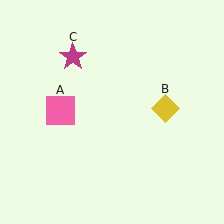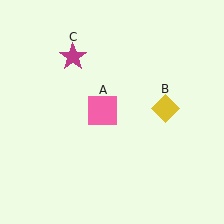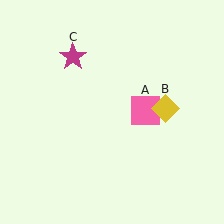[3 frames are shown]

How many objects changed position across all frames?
1 object changed position: pink square (object A).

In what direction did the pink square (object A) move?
The pink square (object A) moved right.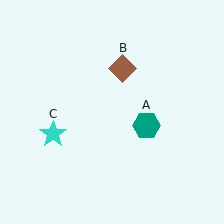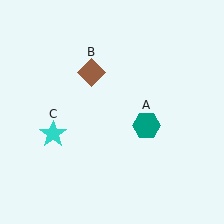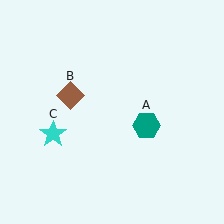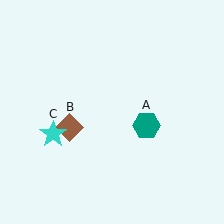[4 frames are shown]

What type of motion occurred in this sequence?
The brown diamond (object B) rotated counterclockwise around the center of the scene.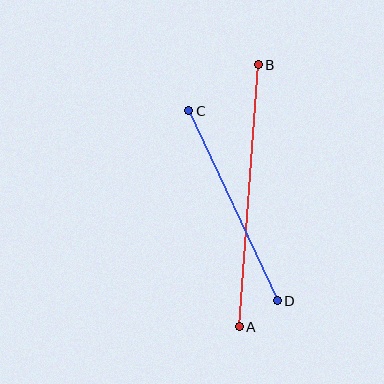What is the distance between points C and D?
The distance is approximately 210 pixels.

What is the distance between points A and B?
The distance is approximately 263 pixels.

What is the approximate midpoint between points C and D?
The midpoint is at approximately (233, 206) pixels.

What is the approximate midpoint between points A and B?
The midpoint is at approximately (249, 196) pixels.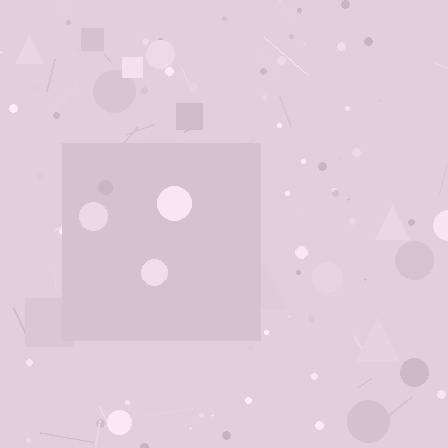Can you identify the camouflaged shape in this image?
The camouflaged shape is a square.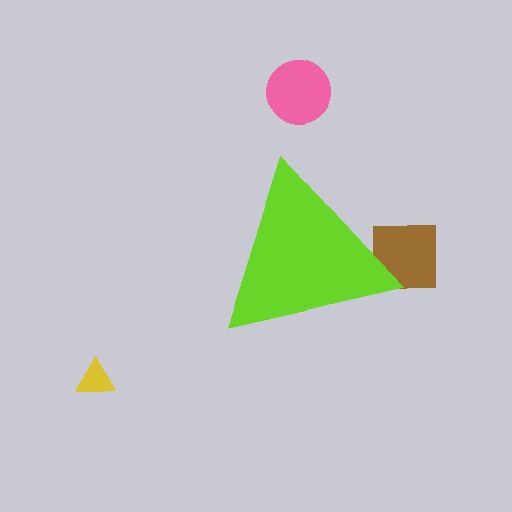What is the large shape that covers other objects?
A lime triangle.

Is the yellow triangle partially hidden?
No, the yellow triangle is fully visible.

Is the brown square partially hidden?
Yes, the brown square is partially hidden behind the lime triangle.